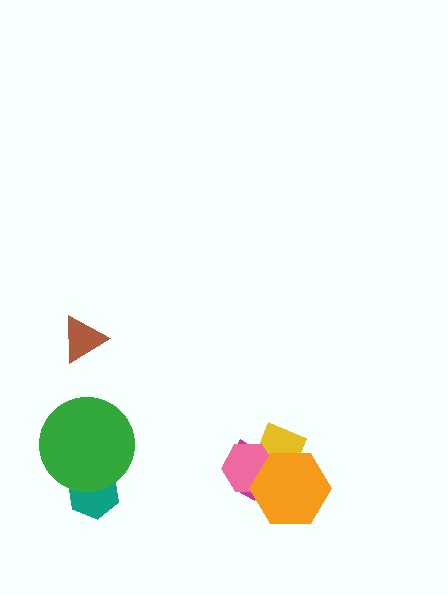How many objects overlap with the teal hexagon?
1 object overlaps with the teal hexagon.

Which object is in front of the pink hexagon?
The orange hexagon is in front of the pink hexagon.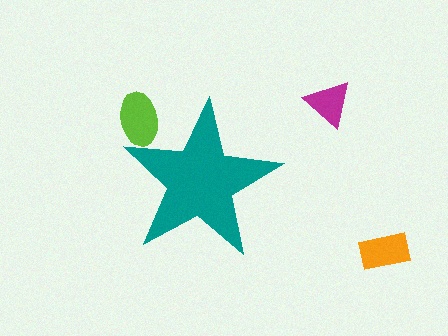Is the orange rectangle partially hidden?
No, the orange rectangle is fully visible.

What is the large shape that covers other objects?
A teal star.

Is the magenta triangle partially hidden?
No, the magenta triangle is fully visible.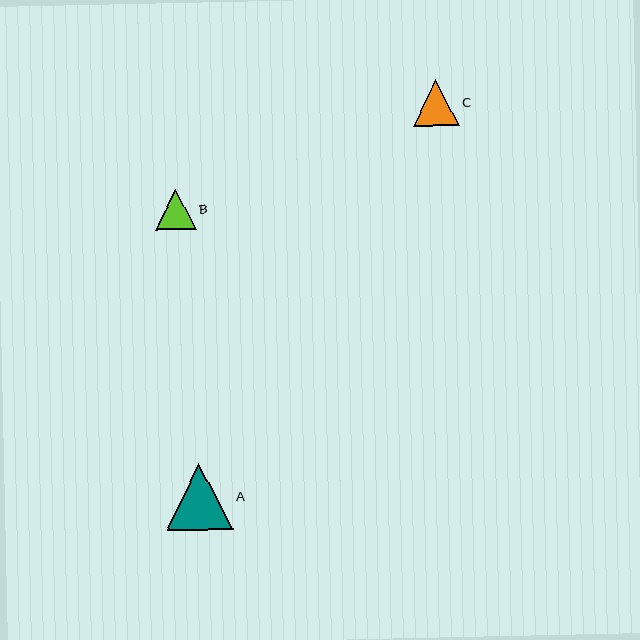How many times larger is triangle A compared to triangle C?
Triangle A is approximately 1.5 times the size of triangle C.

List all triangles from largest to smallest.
From largest to smallest: A, C, B.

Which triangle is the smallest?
Triangle B is the smallest with a size of approximately 40 pixels.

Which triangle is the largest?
Triangle A is the largest with a size of approximately 67 pixels.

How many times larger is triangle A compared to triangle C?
Triangle A is approximately 1.5 times the size of triangle C.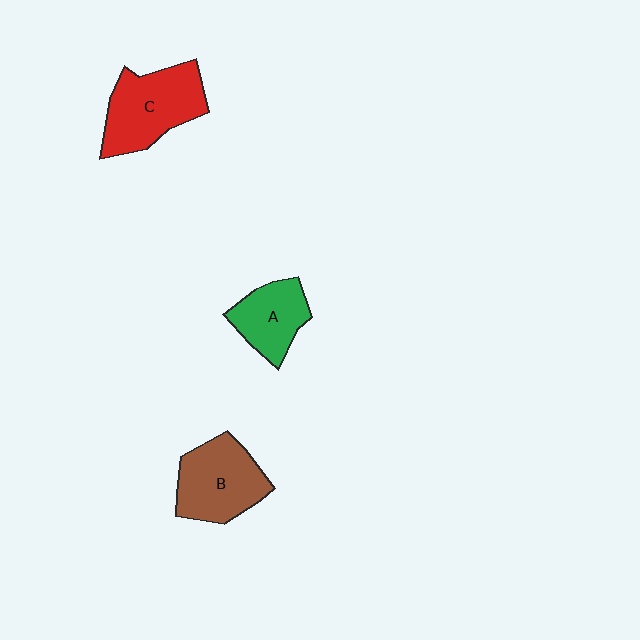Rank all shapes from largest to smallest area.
From largest to smallest: C (red), B (brown), A (green).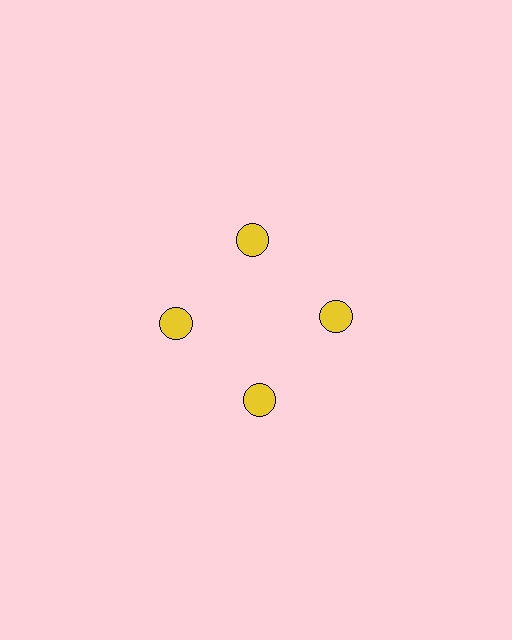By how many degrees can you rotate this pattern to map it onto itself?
The pattern maps onto itself every 90 degrees of rotation.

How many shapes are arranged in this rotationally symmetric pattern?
There are 4 shapes, arranged in 4 groups of 1.